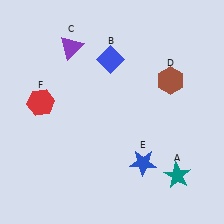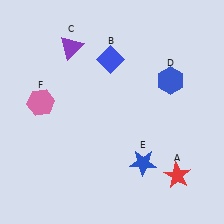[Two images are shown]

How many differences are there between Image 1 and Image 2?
There are 3 differences between the two images.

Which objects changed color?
A changed from teal to red. D changed from brown to blue. F changed from red to pink.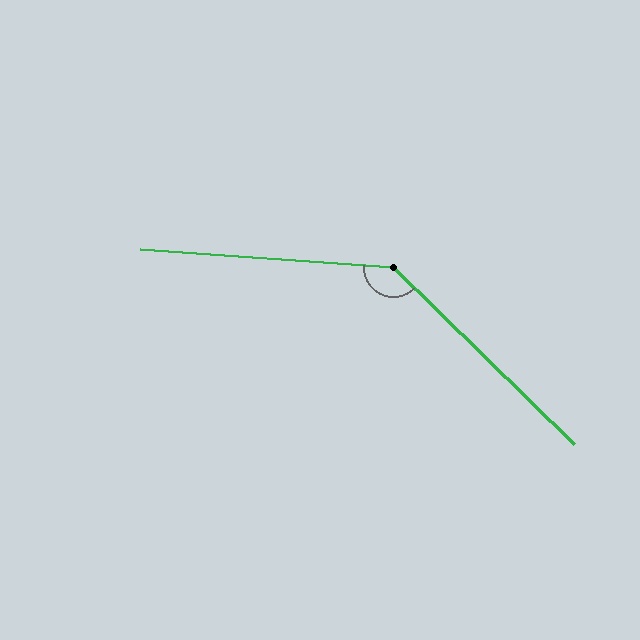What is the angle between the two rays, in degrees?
Approximately 140 degrees.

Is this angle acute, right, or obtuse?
It is obtuse.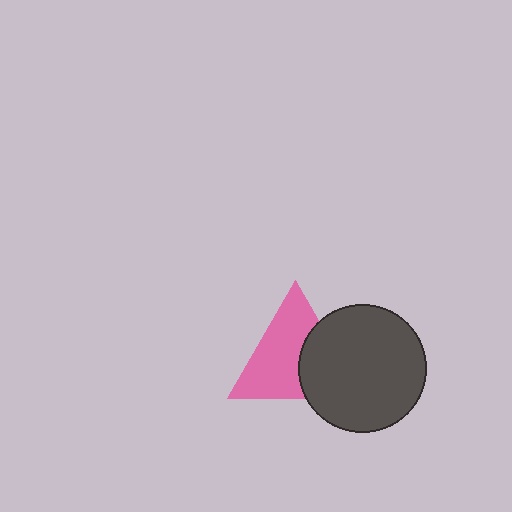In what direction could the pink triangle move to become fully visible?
The pink triangle could move left. That would shift it out from behind the dark gray circle entirely.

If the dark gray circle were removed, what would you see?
You would see the complete pink triangle.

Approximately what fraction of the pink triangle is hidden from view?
Roughly 37% of the pink triangle is hidden behind the dark gray circle.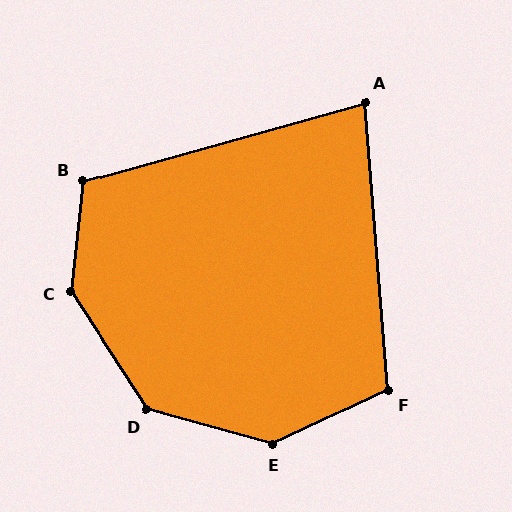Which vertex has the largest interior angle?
C, at approximately 141 degrees.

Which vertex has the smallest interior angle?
A, at approximately 79 degrees.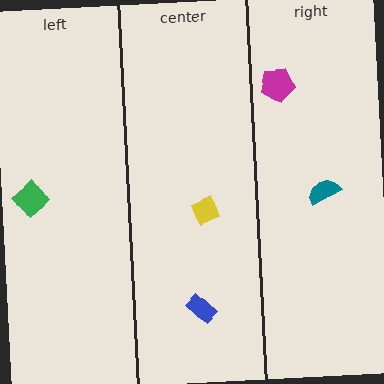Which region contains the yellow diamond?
The center region.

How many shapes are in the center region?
2.